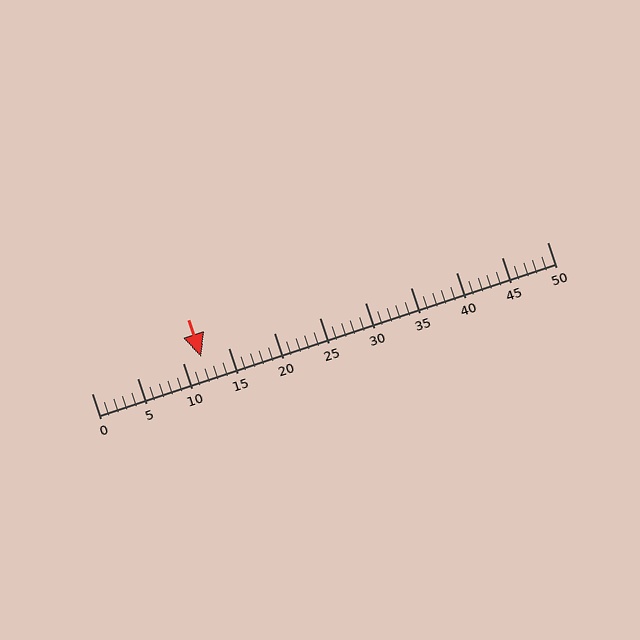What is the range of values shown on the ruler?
The ruler shows values from 0 to 50.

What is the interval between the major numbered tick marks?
The major tick marks are spaced 5 units apart.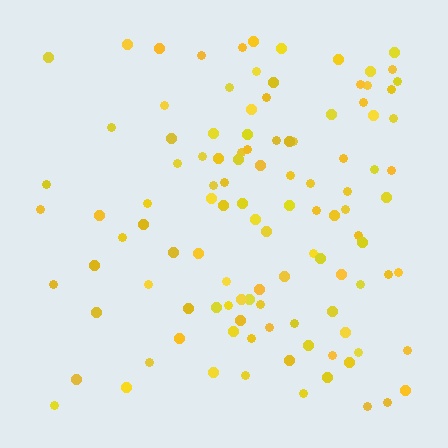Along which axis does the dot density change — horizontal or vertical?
Horizontal.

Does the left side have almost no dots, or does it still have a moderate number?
Still a moderate number, just noticeably fewer than the right.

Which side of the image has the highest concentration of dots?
The right.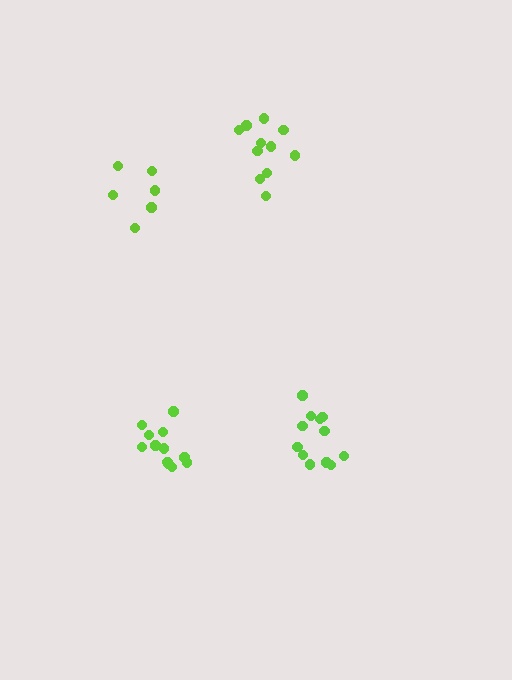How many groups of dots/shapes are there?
There are 4 groups.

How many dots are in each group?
Group 1: 11 dots, Group 2: 6 dots, Group 3: 12 dots, Group 4: 12 dots (41 total).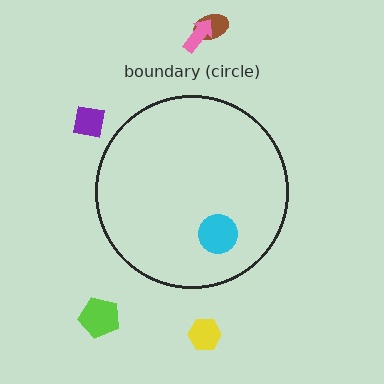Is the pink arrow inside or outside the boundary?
Outside.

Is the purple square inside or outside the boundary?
Outside.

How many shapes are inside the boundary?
1 inside, 5 outside.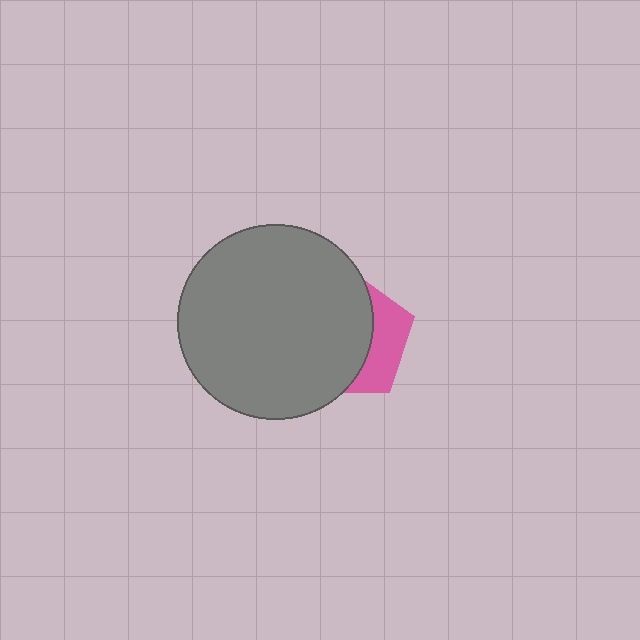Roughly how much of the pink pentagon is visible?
A small part of it is visible (roughly 32%).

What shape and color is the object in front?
The object in front is a gray circle.